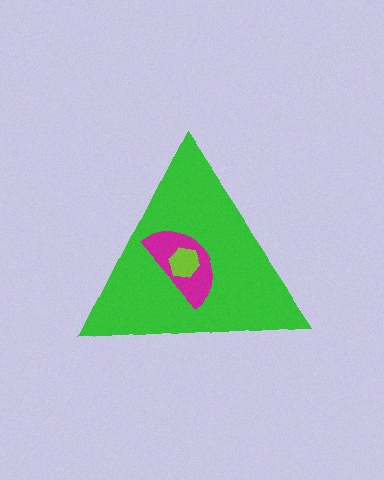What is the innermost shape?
The lime hexagon.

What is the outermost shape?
The green triangle.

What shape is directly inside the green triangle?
The magenta semicircle.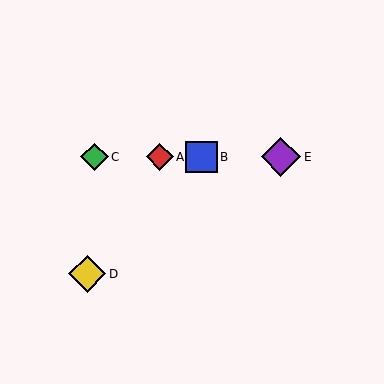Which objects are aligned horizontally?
Objects A, B, C, E are aligned horizontally.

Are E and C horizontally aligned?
Yes, both are at y≈157.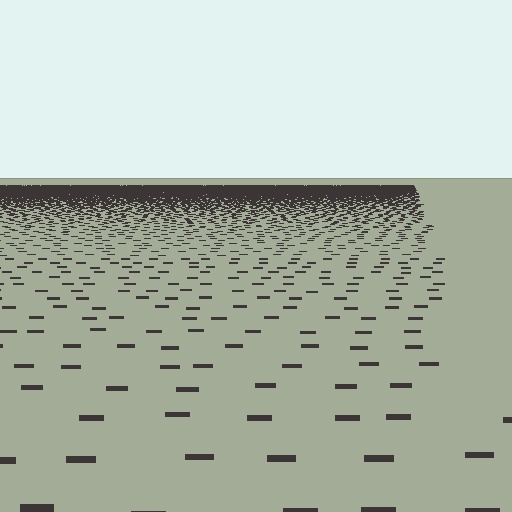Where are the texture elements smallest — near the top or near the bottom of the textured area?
Near the top.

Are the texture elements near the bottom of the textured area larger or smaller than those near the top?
Larger. Near the bottom, elements are closer to the viewer and appear at a bigger on-screen size.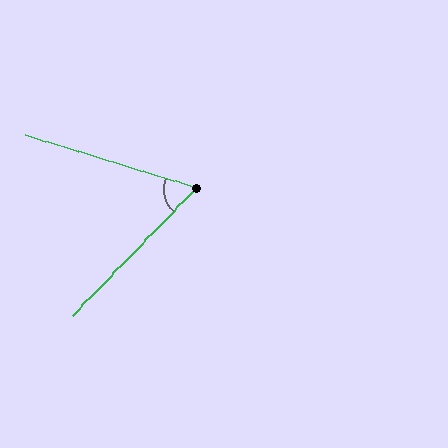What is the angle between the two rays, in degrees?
Approximately 63 degrees.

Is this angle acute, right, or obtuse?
It is acute.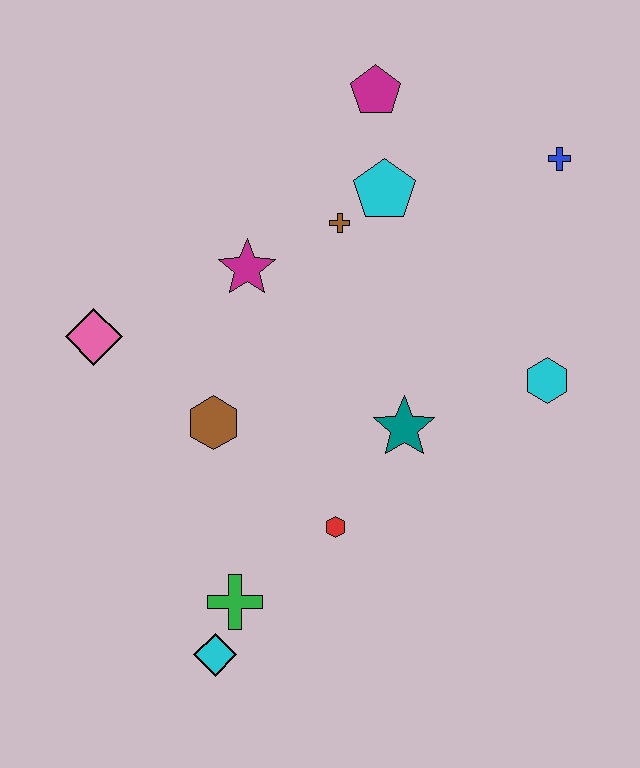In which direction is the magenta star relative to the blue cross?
The magenta star is to the left of the blue cross.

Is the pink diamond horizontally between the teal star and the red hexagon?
No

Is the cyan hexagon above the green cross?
Yes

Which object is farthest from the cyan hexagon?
The pink diamond is farthest from the cyan hexagon.